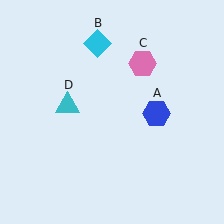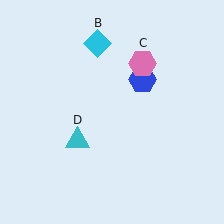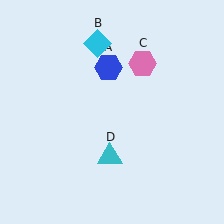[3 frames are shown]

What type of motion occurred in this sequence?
The blue hexagon (object A), cyan triangle (object D) rotated counterclockwise around the center of the scene.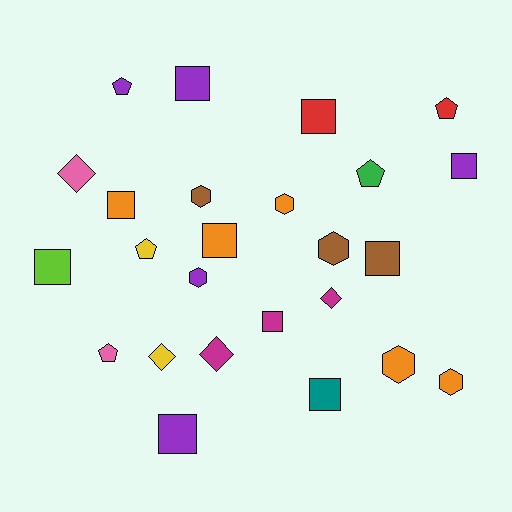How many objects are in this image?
There are 25 objects.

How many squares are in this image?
There are 10 squares.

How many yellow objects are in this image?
There are 2 yellow objects.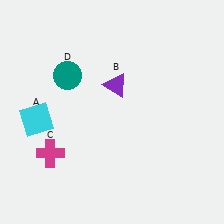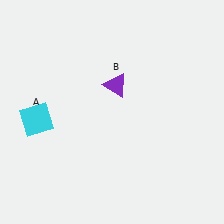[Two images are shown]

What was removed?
The teal circle (D), the magenta cross (C) were removed in Image 2.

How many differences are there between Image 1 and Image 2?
There are 2 differences between the two images.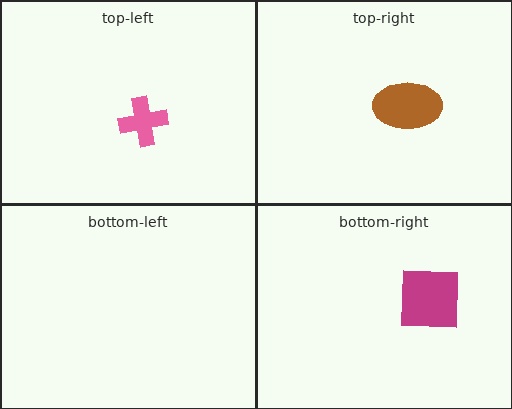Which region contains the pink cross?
The top-left region.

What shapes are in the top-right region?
The brown ellipse.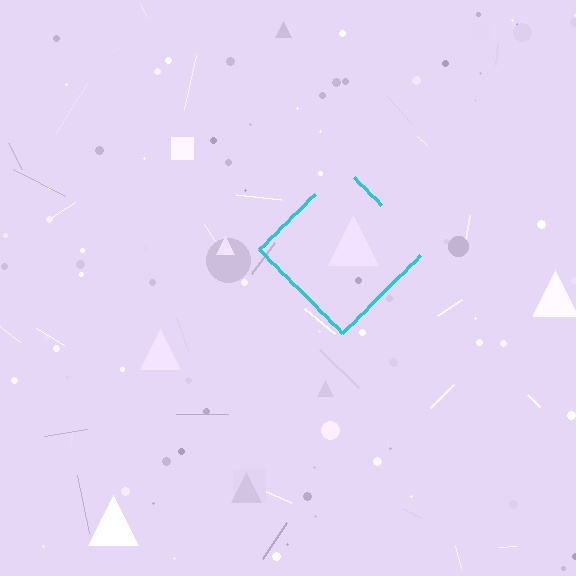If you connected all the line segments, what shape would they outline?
They would outline a diamond.